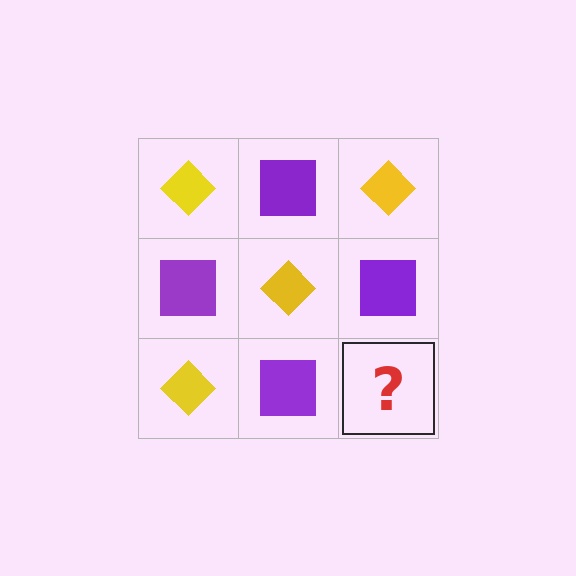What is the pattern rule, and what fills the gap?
The rule is that it alternates yellow diamond and purple square in a checkerboard pattern. The gap should be filled with a yellow diamond.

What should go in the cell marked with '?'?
The missing cell should contain a yellow diamond.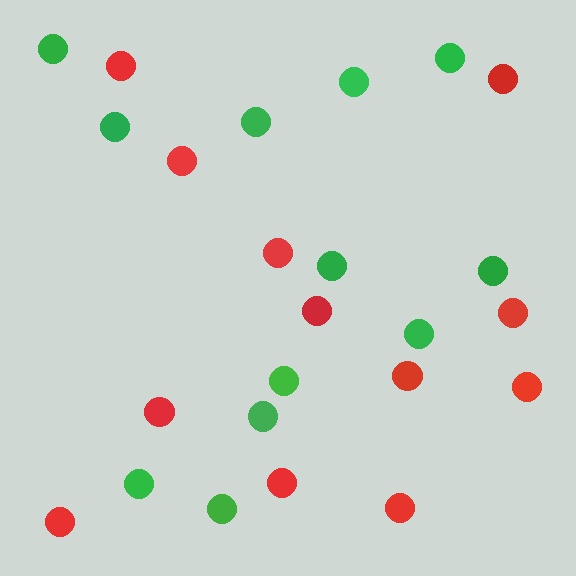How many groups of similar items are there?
There are 2 groups: one group of red circles (12) and one group of green circles (12).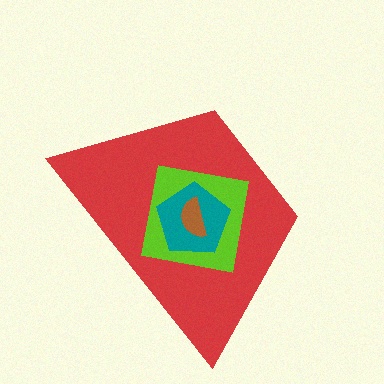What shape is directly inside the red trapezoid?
The lime square.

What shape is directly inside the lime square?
The teal pentagon.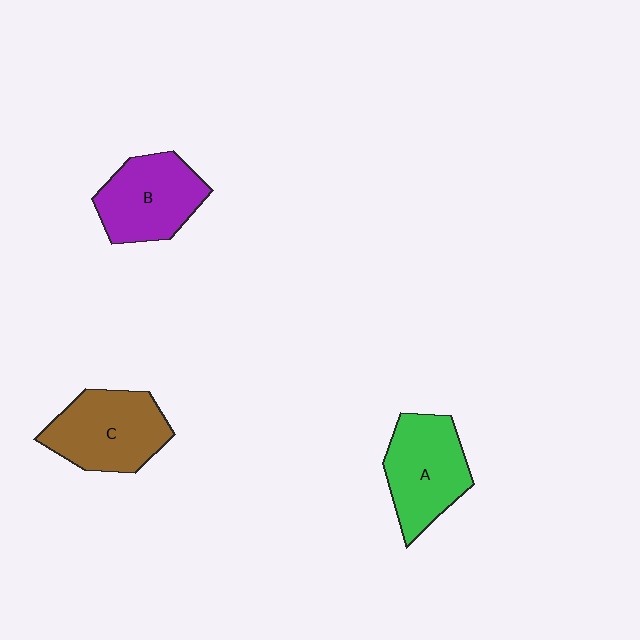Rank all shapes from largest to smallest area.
From largest to smallest: C (brown), A (green), B (purple).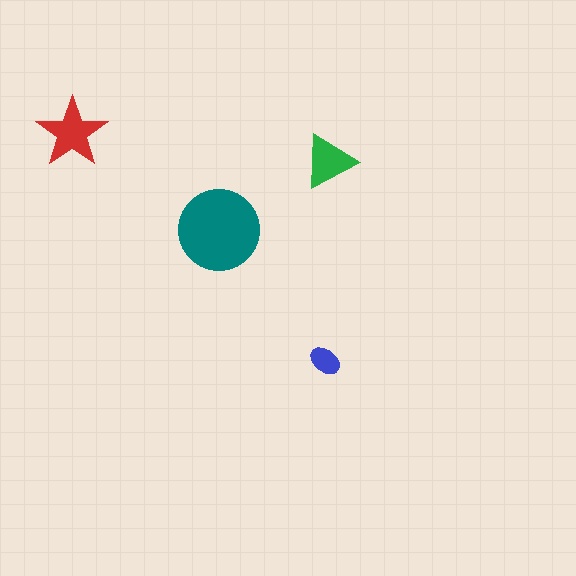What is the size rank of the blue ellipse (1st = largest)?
4th.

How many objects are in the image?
There are 4 objects in the image.